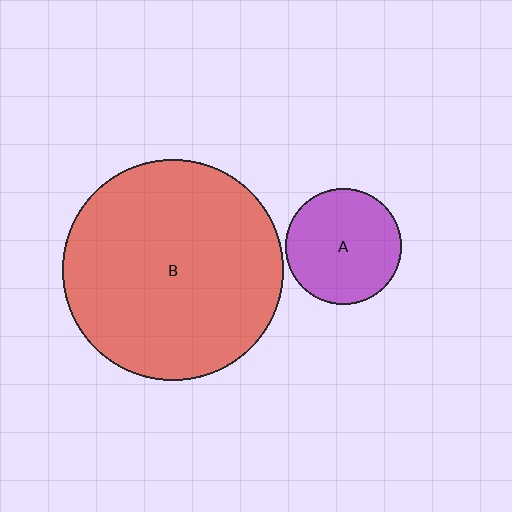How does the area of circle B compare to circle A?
Approximately 3.6 times.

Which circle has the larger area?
Circle B (red).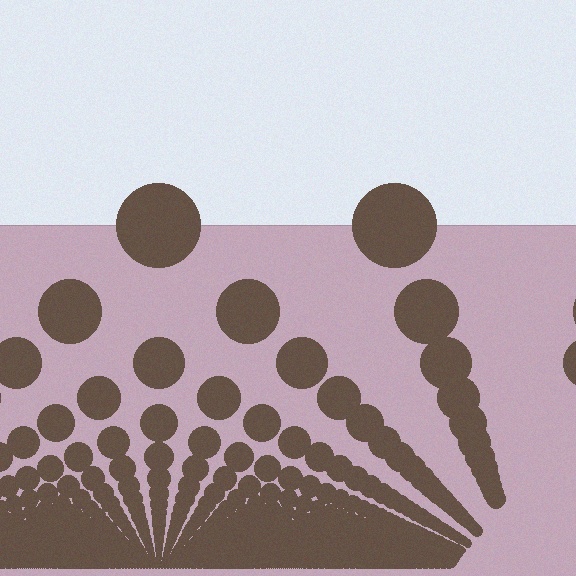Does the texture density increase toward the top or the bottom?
Density increases toward the bottom.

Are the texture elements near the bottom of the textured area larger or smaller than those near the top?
Smaller. The gradient is inverted — elements near the bottom are smaller and denser.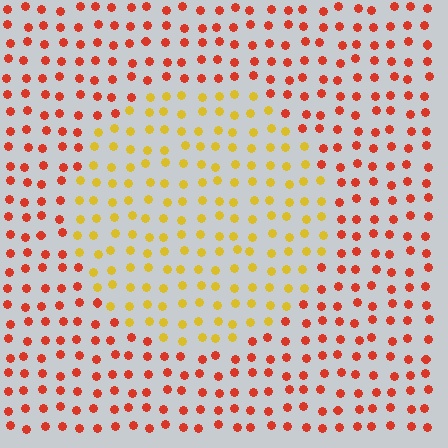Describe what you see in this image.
The image is filled with small red elements in a uniform arrangement. A circle-shaped region is visible where the elements are tinted to a slightly different hue, forming a subtle color boundary.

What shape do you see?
I see a circle.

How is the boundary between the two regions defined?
The boundary is defined purely by a slight shift in hue (about 45 degrees). Spacing, size, and orientation are identical on both sides.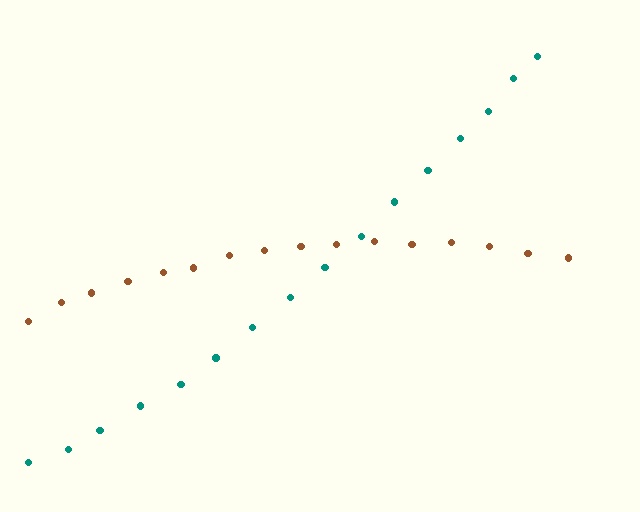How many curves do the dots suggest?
There are 2 distinct paths.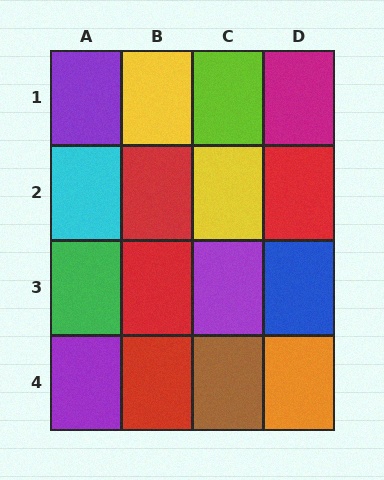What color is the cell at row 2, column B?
Red.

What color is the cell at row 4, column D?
Orange.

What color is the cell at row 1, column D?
Magenta.